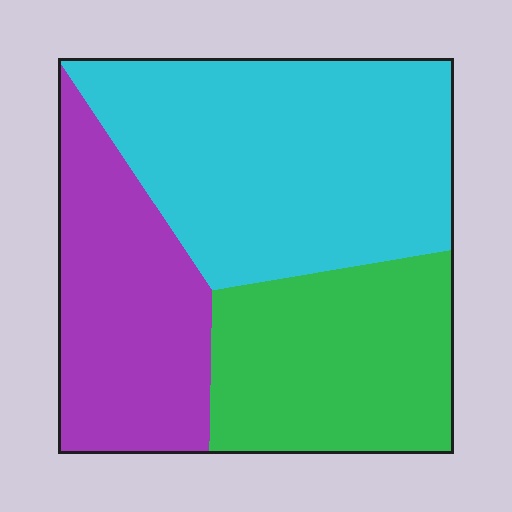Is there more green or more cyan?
Cyan.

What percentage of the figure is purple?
Purple takes up about one quarter (1/4) of the figure.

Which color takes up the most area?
Cyan, at roughly 45%.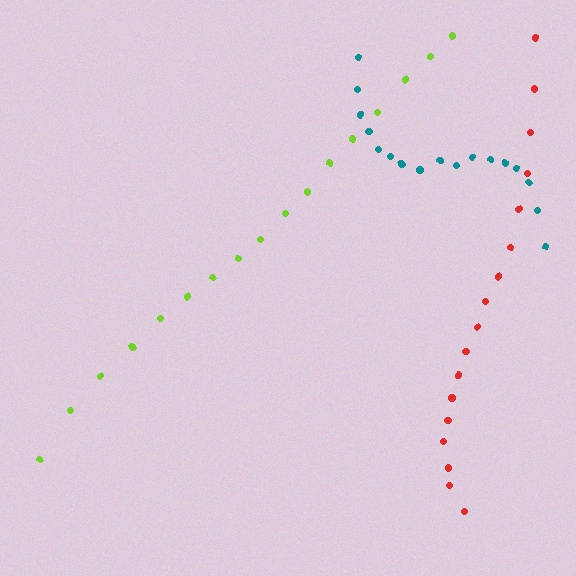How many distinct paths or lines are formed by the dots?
There are 3 distinct paths.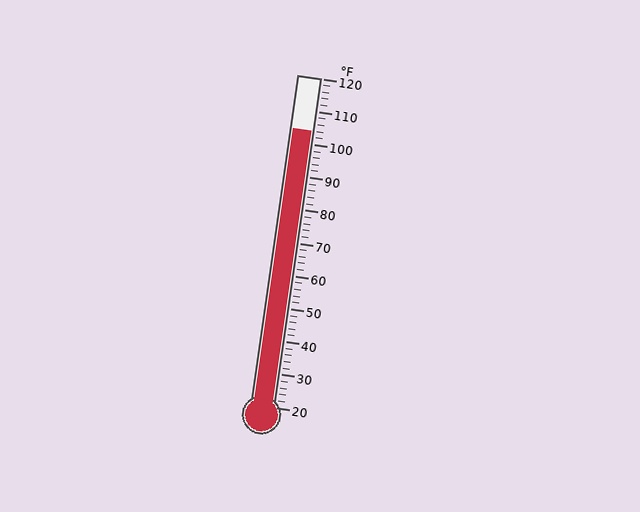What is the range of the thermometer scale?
The thermometer scale ranges from 20°F to 120°F.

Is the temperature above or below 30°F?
The temperature is above 30°F.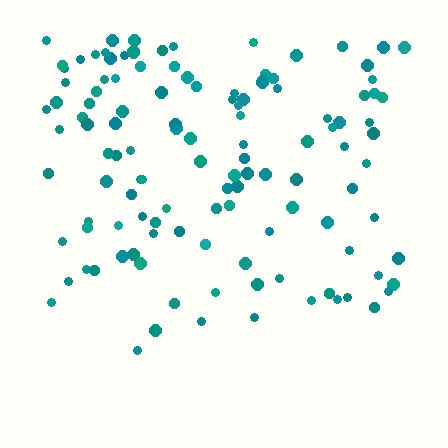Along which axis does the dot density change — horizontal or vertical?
Vertical.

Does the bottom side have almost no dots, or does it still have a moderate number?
Still a moderate number, just noticeably fewer than the top.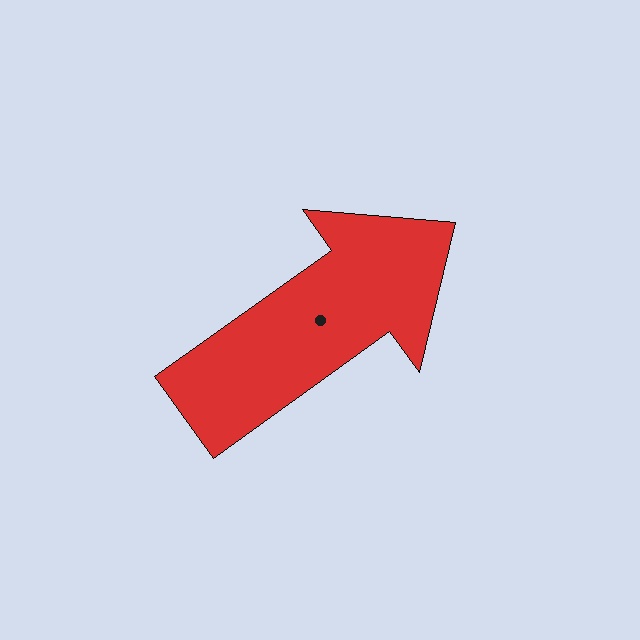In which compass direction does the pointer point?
Northeast.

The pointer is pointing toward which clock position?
Roughly 2 o'clock.